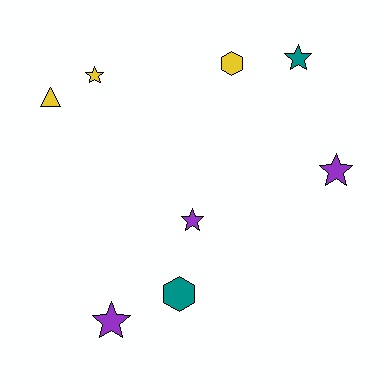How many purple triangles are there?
There are no purple triangles.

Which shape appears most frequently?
Star, with 5 objects.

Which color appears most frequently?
Yellow, with 3 objects.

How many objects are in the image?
There are 8 objects.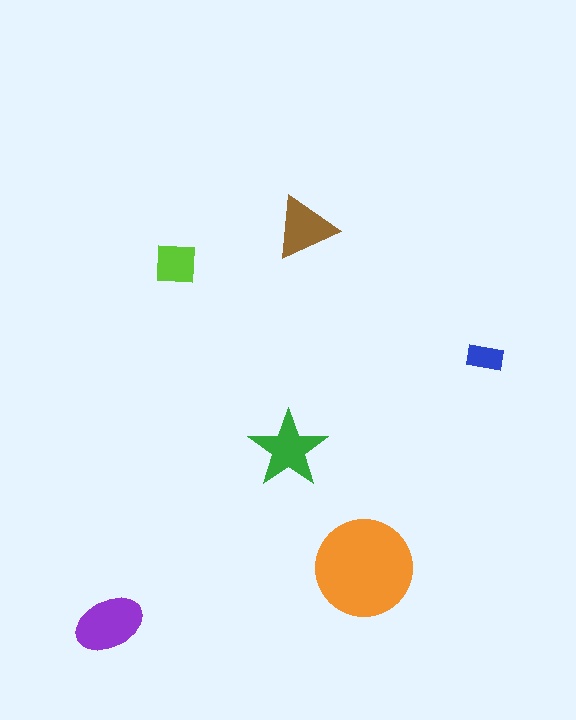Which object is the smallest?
The blue rectangle.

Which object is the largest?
The orange circle.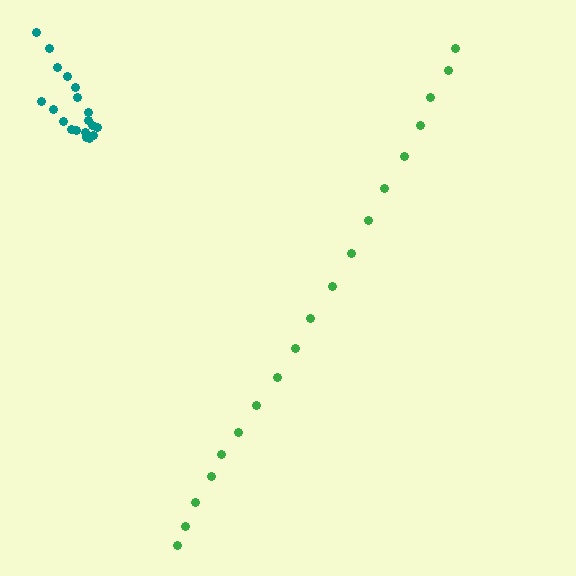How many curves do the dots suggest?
There are 2 distinct paths.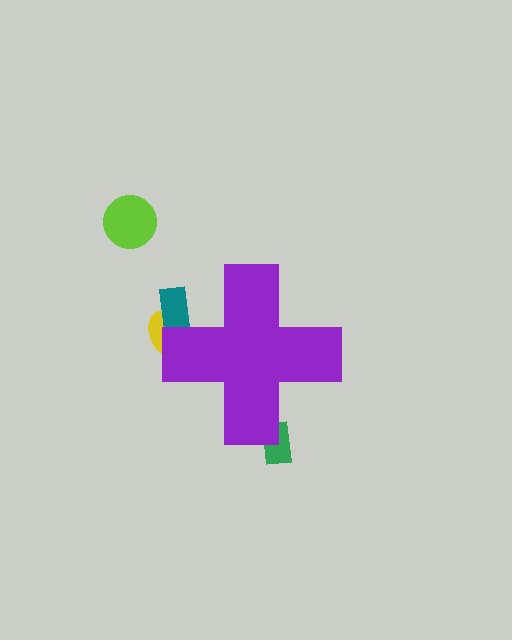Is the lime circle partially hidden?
No, the lime circle is fully visible.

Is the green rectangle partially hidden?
Yes, the green rectangle is partially hidden behind the purple cross.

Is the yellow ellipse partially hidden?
Yes, the yellow ellipse is partially hidden behind the purple cross.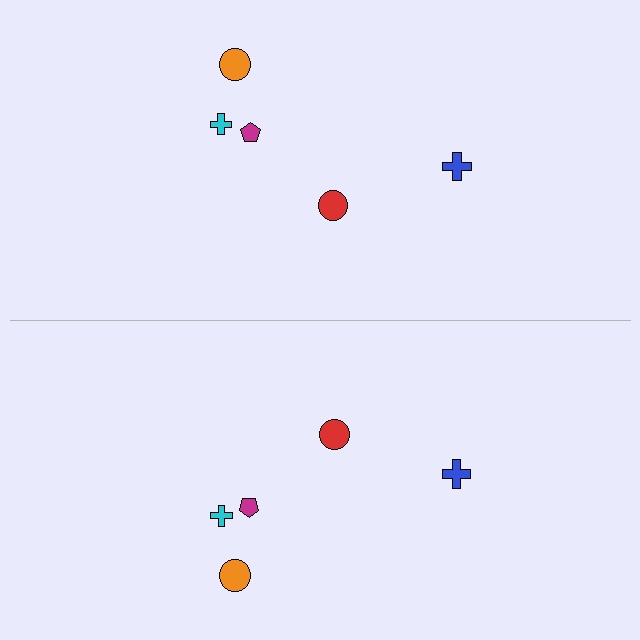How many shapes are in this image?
There are 10 shapes in this image.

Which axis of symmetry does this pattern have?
The pattern has a horizontal axis of symmetry running through the center of the image.